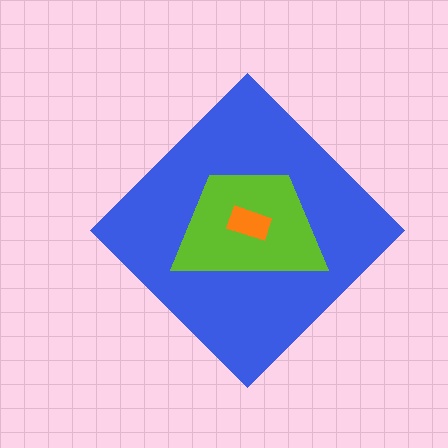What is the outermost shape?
The blue diamond.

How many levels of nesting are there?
3.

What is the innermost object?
The orange rectangle.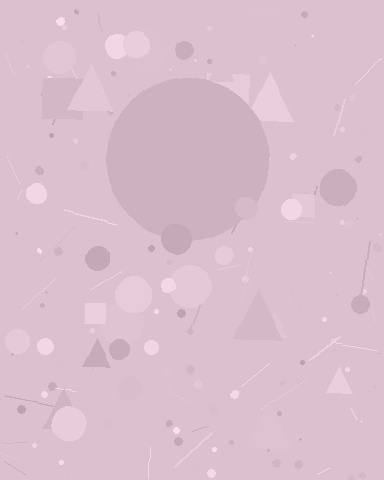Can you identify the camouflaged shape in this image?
The camouflaged shape is a circle.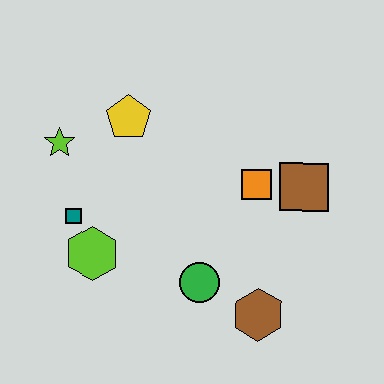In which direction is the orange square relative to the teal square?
The orange square is to the right of the teal square.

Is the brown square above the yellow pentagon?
No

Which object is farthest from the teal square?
The brown square is farthest from the teal square.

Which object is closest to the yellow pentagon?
The lime star is closest to the yellow pentagon.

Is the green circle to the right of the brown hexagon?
No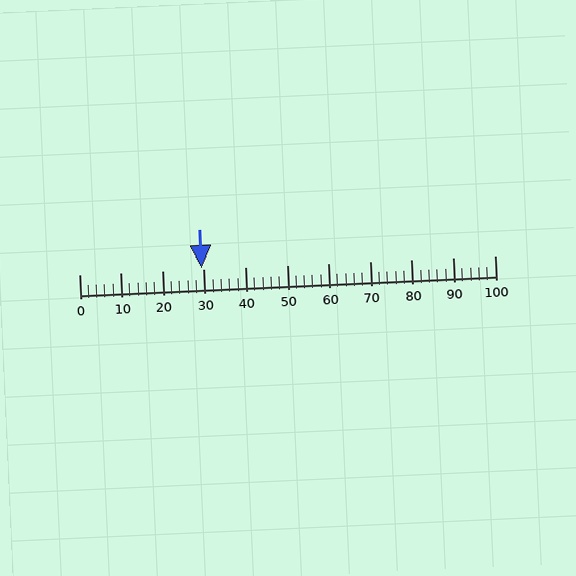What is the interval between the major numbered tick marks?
The major tick marks are spaced 10 units apart.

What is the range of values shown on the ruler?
The ruler shows values from 0 to 100.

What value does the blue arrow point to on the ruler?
The blue arrow points to approximately 29.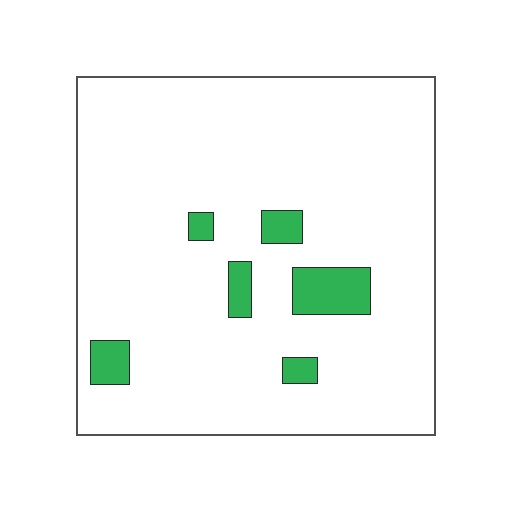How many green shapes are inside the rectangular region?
6.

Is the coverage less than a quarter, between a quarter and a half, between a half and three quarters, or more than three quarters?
Less than a quarter.